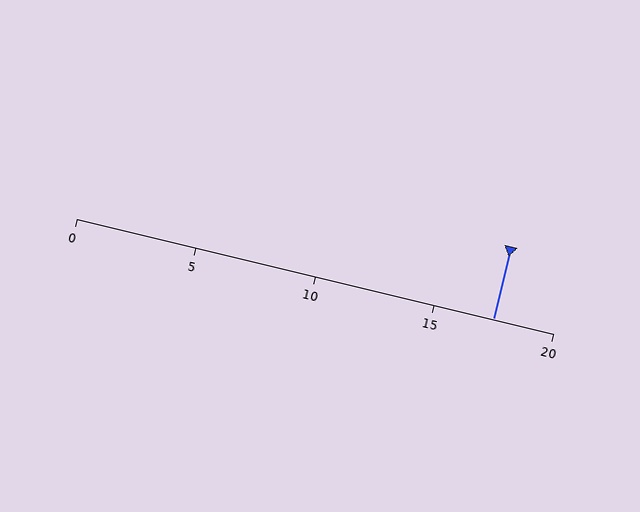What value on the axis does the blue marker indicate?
The marker indicates approximately 17.5.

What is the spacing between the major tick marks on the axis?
The major ticks are spaced 5 apart.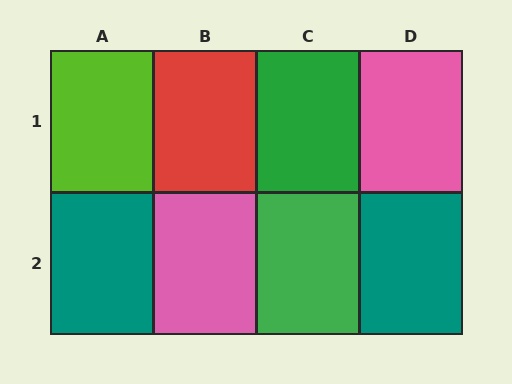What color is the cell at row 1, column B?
Red.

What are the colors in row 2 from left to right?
Teal, pink, green, teal.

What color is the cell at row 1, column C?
Green.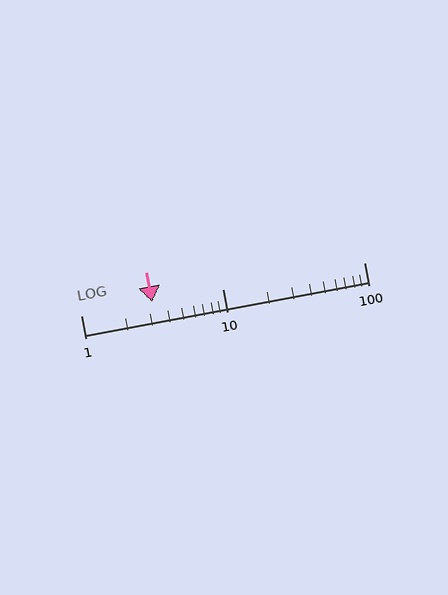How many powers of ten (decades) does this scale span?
The scale spans 2 decades, from 1 to 100.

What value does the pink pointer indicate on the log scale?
The pointer indicates approximately 3.2.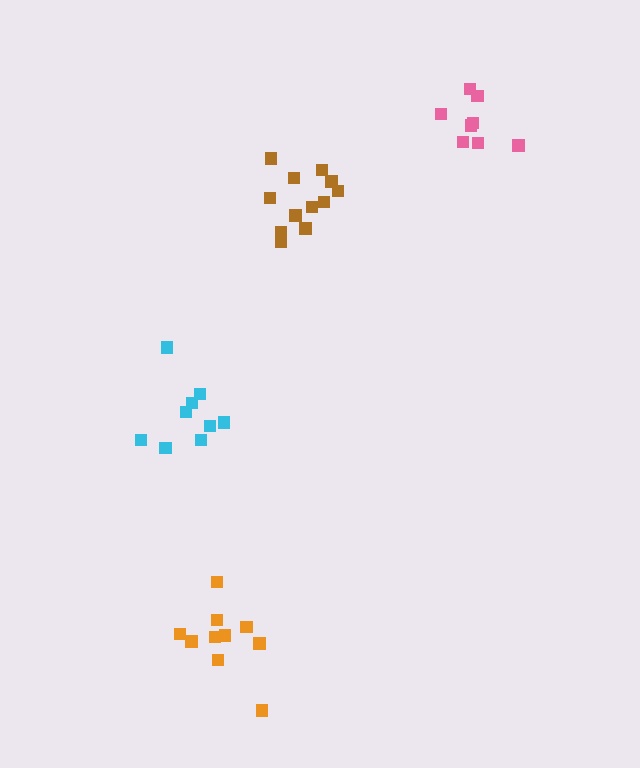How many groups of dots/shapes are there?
There are 4 groups.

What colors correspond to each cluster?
The clusters are colored: pink, brown, cyan, orange.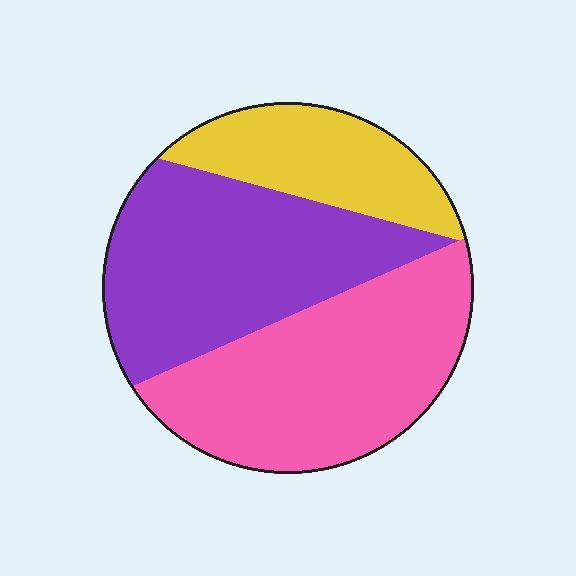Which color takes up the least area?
Yellow, at roughly 20%.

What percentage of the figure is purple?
Purple takes up between a third and a half of the figure.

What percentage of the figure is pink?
Pink covers about 40% of the figure.